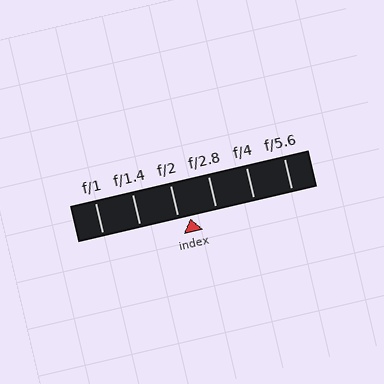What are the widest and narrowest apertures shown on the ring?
The widest aperture shown is f/1 and the narrowest is f/5.6.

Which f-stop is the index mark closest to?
The index mark is closest to f/2.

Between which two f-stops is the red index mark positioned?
The index mark is between f/2 and f/2.8.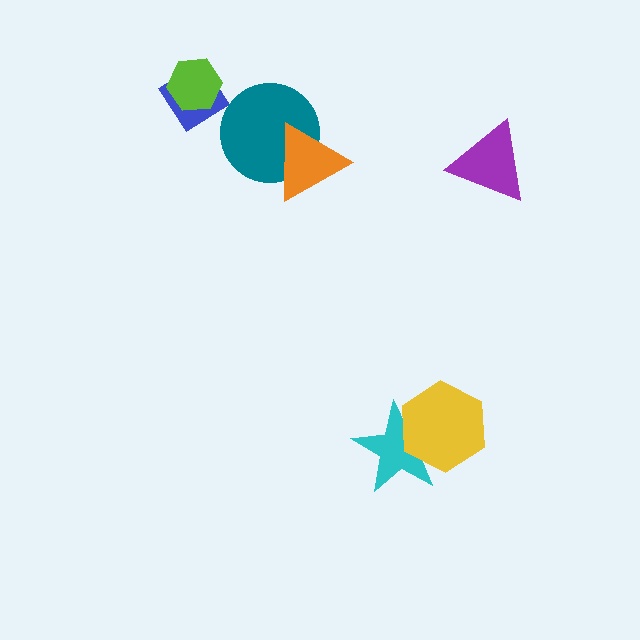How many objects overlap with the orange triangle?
1 object overlaps with the orange triangle.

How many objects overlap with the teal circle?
1 object overlaps with the teal circle.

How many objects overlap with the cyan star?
1 object overlaps with the cyan star.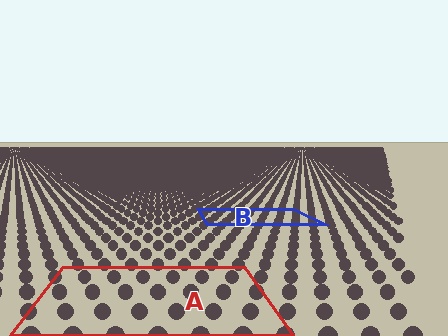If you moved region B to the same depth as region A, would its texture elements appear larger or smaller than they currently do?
They would appear larger. At a closer depth, the same texture elements are projected at a bigger on-screen size.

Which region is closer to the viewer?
Region A is closer. The texture elements there are larger and more spread out.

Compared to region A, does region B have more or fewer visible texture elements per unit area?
Region B has more texture elements per unit area — they are packed more densely because it is farther away.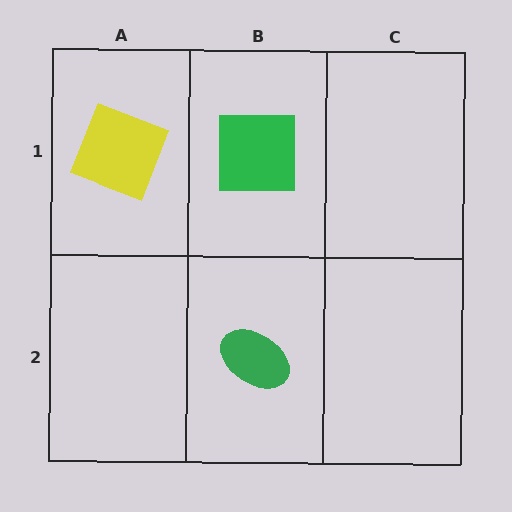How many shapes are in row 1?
2 shapes.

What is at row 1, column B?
A green square.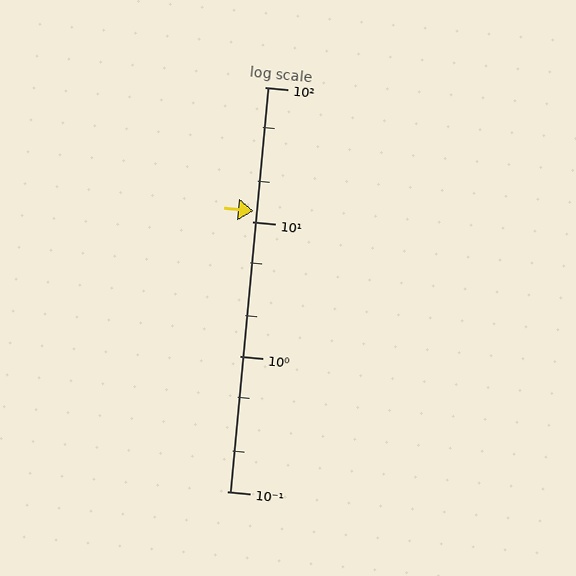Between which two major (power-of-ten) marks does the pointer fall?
The pointer is between 10 and 100.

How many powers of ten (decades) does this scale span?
The scale spans 3 decades, from 0.1 to 100.